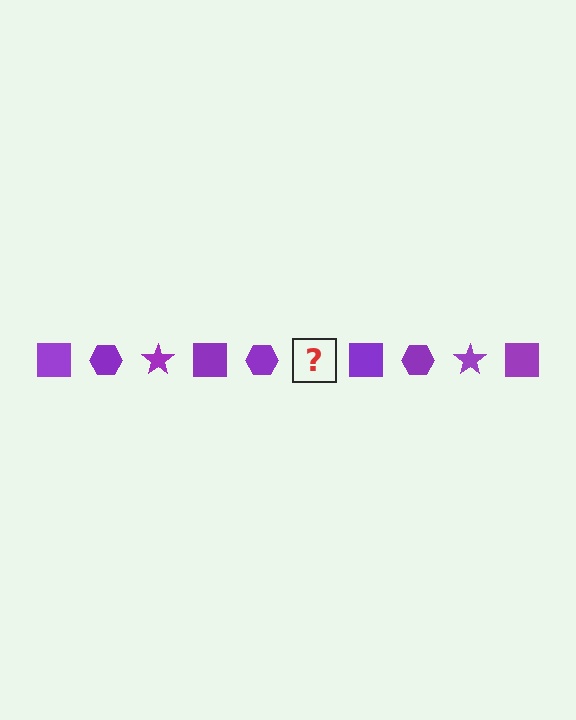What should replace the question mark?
The question mark should be replaced with a purple star.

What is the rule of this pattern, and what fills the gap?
The rule is that the pattern cycles through square, hexagon, star shapes in purple. The gap should be filled with a purple star.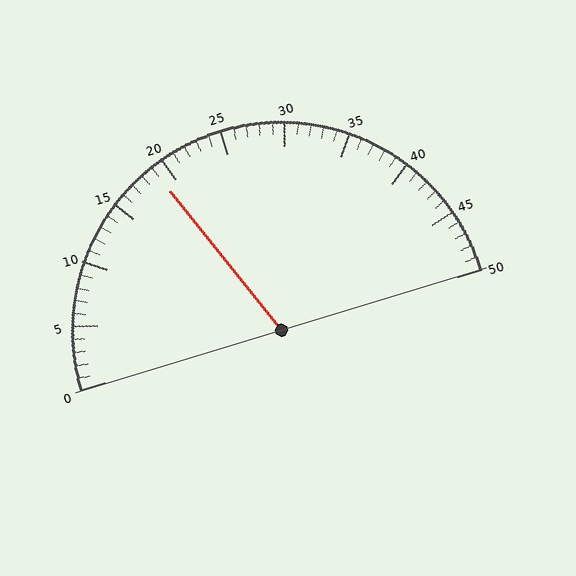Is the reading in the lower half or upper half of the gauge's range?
The reading is in the lower half of the range (0 to 50).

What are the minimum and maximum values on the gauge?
The gauge ranges from 0 to 50.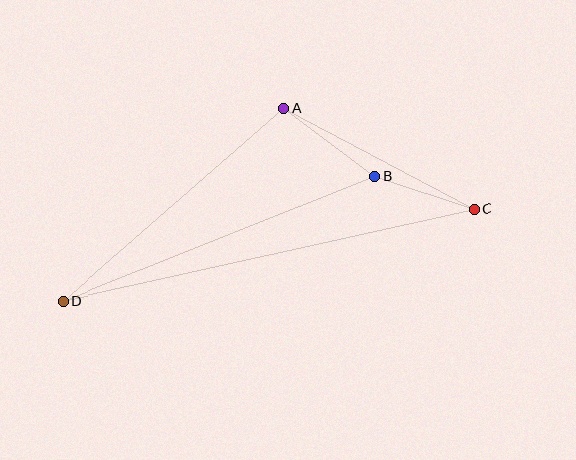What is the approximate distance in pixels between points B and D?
The distance between B and D is approximately 335 pixels.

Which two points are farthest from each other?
Points C and D are farthest from each other.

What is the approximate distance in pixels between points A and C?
The distance between A and C is approximately 216 pixels.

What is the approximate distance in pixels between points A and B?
The distance between A and B is approximately 113 pixels.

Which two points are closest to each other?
Points B and C are closest to each other.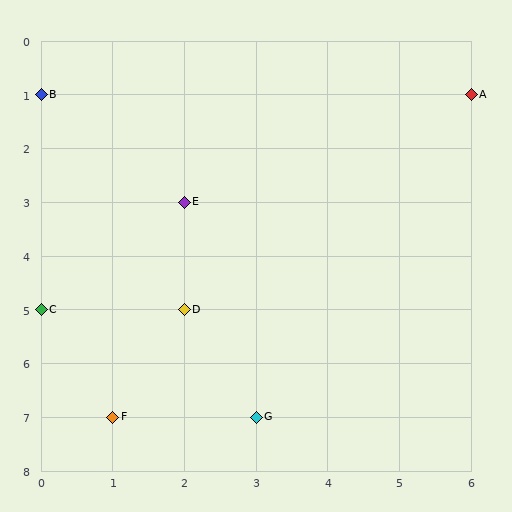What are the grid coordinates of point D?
Point D is at grid coordinates (2, 5).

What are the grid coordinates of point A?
Point A is at grid coordinates (6, 1).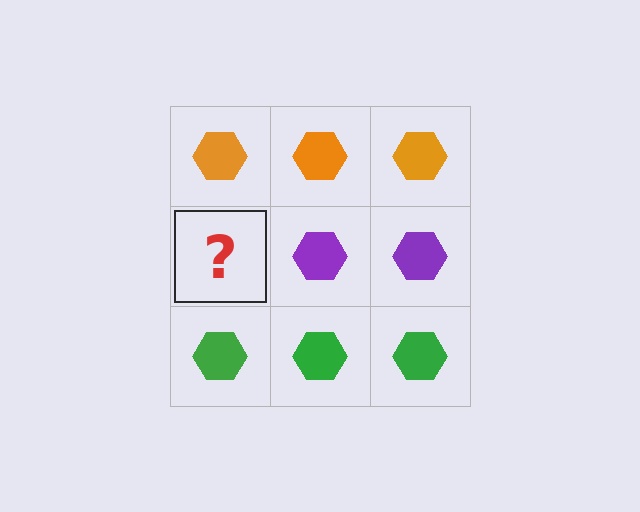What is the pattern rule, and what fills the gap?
The rule is that each row has a consistent color. The gap should be filled with a purple hexagon.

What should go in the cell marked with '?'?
The missing cell should contain a purple hexagon.